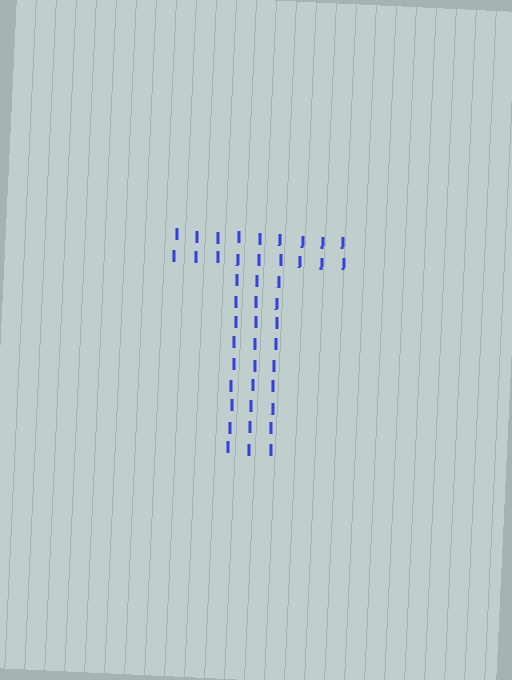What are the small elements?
The small elements are letter I's.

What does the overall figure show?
The overall figure shows the letter T.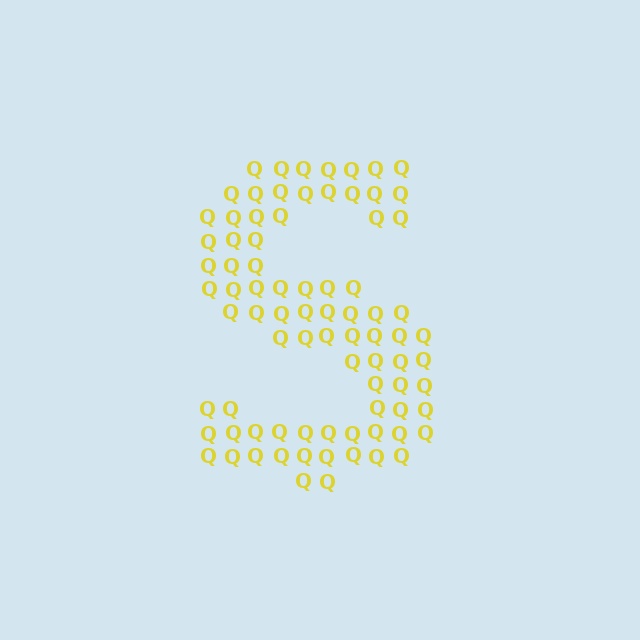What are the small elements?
The small elements are letter Q's.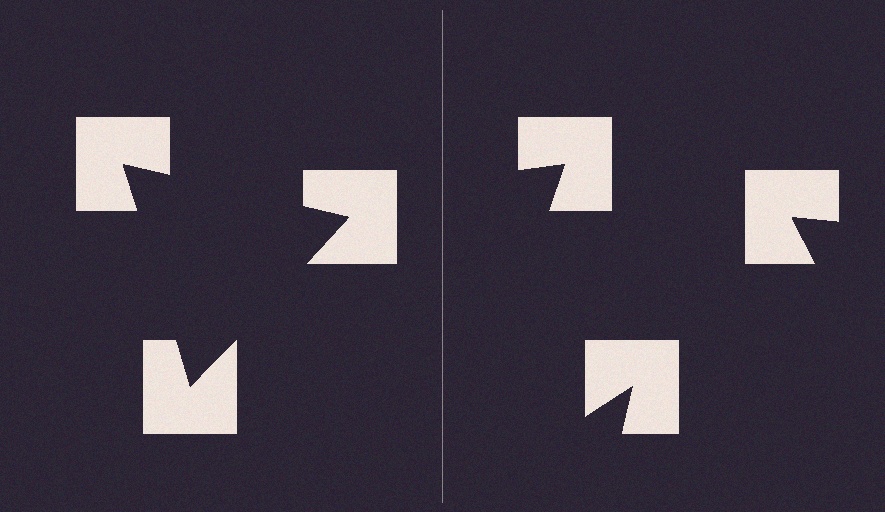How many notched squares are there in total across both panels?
6 — 3 on each side.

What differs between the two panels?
The notched squares are positioned identically on both sides; only the wedge orientations differ. On the left they align to a triangle; on the right they are misaligned.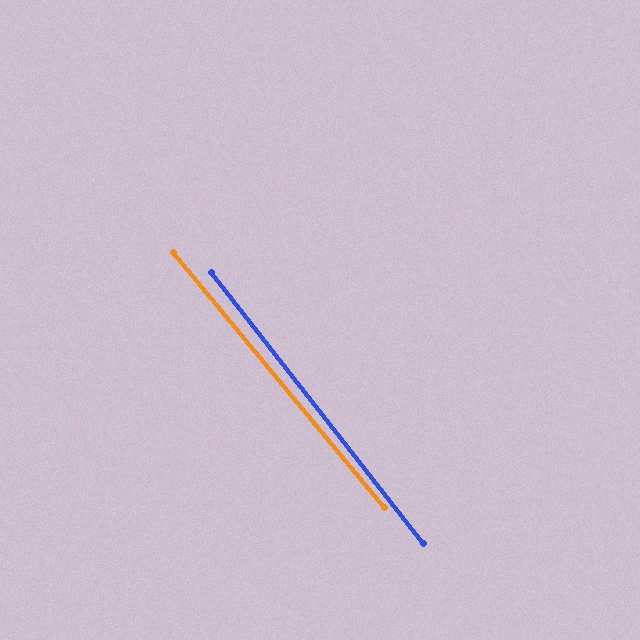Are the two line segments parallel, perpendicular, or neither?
Parallel — their directions differ by only 1.6°.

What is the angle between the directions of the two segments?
Approximately 2 degrees.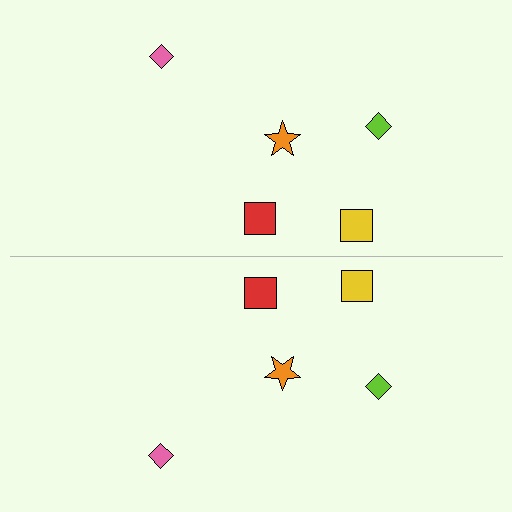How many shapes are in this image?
There are 10 shapes in this image.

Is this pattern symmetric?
Yes, this pattern has bilateral (reflection) symmetry.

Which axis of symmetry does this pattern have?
The pattern has a horizontal axis of symmetry running through the center of the image.